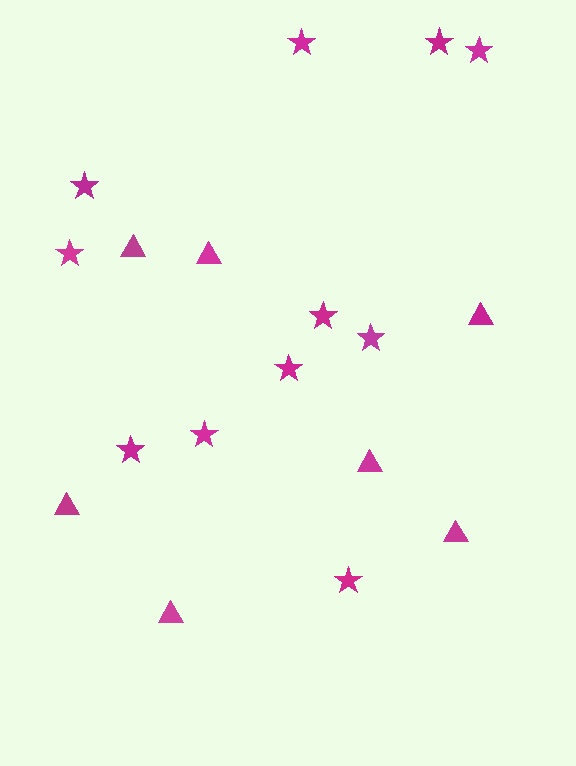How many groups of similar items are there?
There are 2 groups: one group of triangles (7) and one group of stars (11).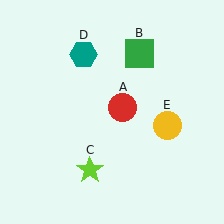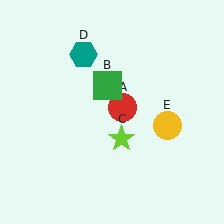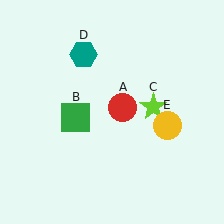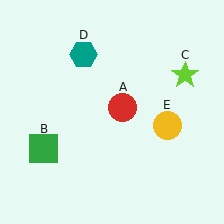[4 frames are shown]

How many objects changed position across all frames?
2 objects changed position: green square (object B), lime star (object C).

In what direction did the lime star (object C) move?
The lime star (object C) moved up and to the right.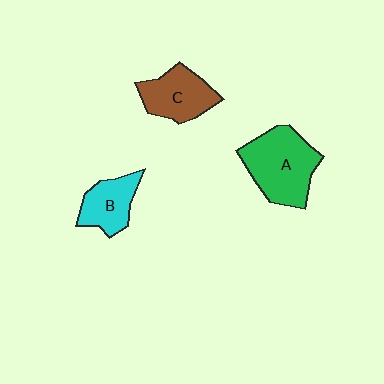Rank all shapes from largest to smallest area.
From largest to smallest: A (green), C (brown), B (cyan).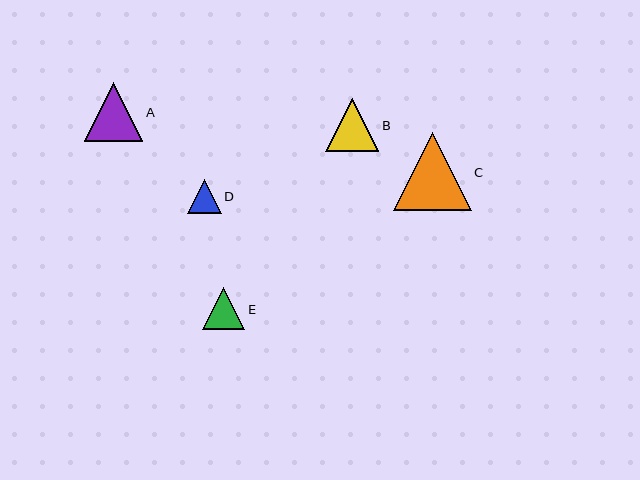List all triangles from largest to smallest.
From largest to smallest: C, A, B, E, D.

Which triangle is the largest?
Triangle C is the largest with a size of approximately 78 pixels.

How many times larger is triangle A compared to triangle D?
Triangle A is approximately 1.7 times the size of triangle D.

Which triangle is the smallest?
Triangle D is the smallest with a size of approximately 34 pixels.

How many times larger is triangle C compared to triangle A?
Triangle C is approximately 1.3 times the size of triangle A.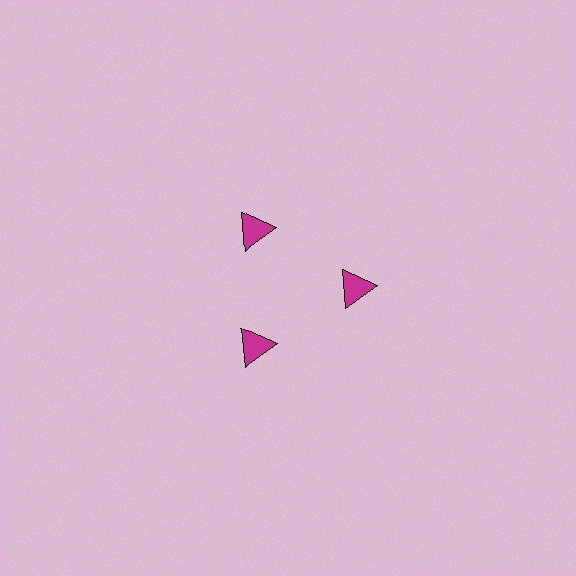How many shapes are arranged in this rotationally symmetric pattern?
There are 3 shapes, arranged in 3 groups of 1.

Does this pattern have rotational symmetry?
Yes, this pattern has 3-fold rotational symmetry. It looks the same after rotating 120 degrees around the center.